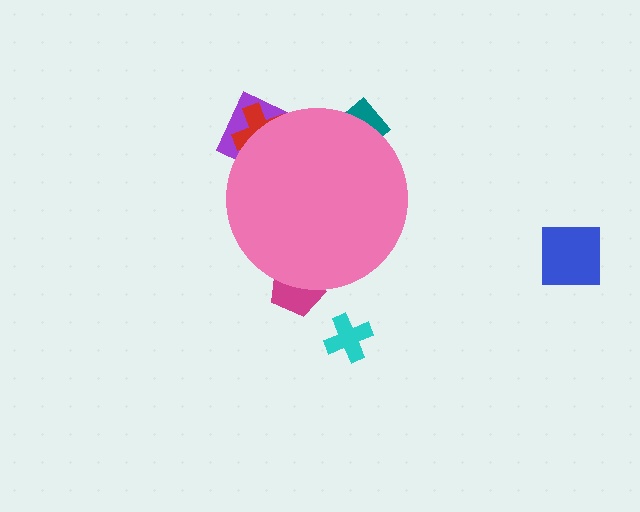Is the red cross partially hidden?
Yes, the red cross is partially hidden behind the pink circle.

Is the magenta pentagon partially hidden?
Yes, the magenta pentagon is partially hidden behind the pink circle.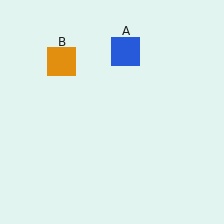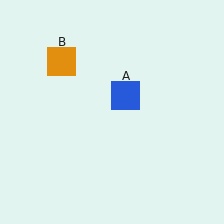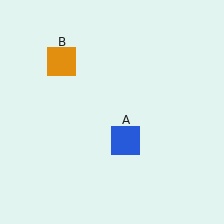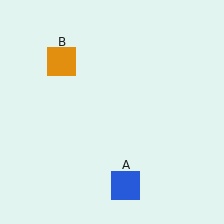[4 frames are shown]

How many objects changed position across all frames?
1 object changed position: blue square (object A).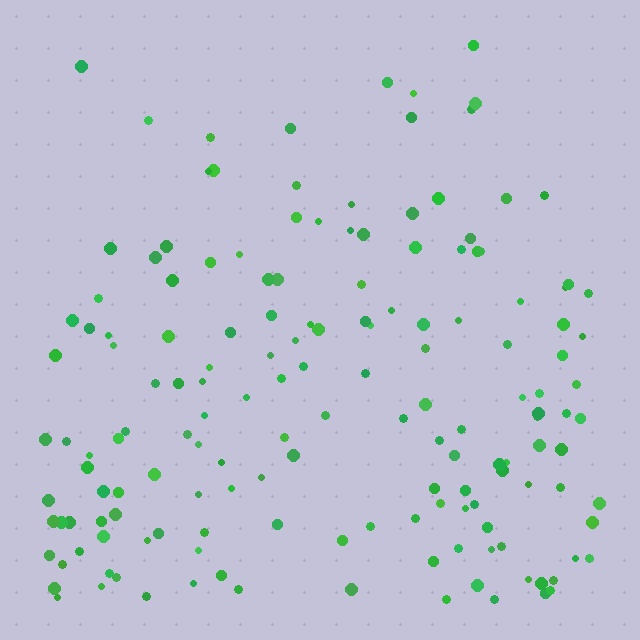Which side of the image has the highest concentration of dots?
The bottom.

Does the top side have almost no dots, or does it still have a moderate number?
Still a moderate number, just noticeably fewer than the bottom.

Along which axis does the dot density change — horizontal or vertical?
Vertical.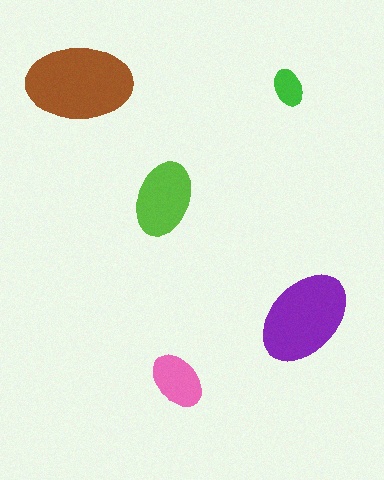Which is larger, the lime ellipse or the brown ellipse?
The brown one.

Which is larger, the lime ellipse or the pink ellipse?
The lime one.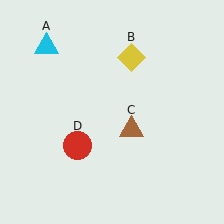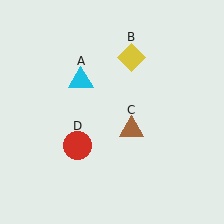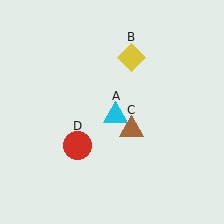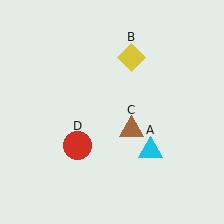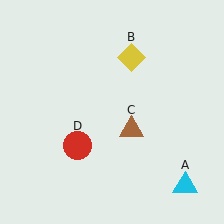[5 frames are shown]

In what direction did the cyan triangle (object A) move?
The cyan triangle (object A) moved down and to the right.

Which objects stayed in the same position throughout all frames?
Yellow diamond (object B) and brown triangle (object C) and red circle (object D) remained stationary.